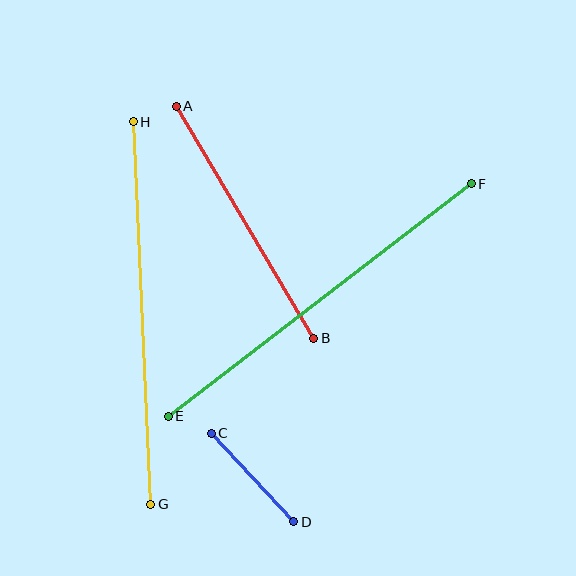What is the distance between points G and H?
The distance is approximately 383 pixels.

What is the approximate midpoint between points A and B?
The midpoint is at approximately (245, 222) pixels.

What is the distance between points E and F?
The distance is approximately 382 pixels.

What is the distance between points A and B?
The distance is approximately 270 pixels.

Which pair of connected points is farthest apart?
Points G and H are farthest apart.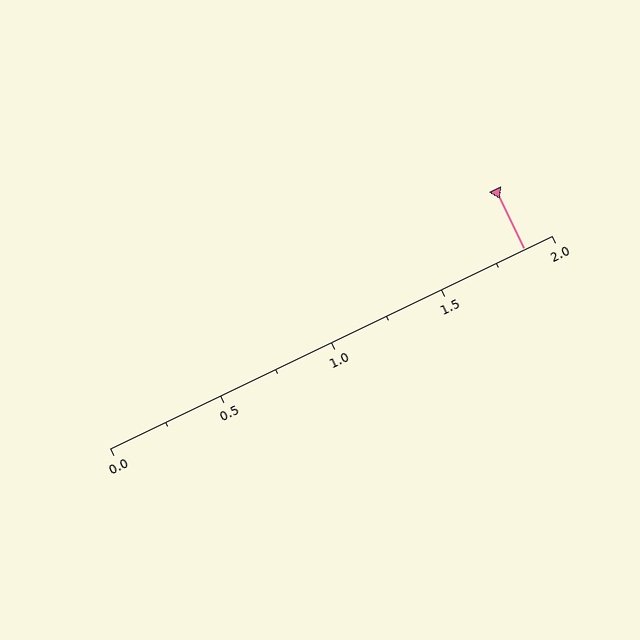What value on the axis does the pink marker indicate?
The marker indicates approximately 1.88.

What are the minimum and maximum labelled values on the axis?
The axis runs from 0.0 to 2.0.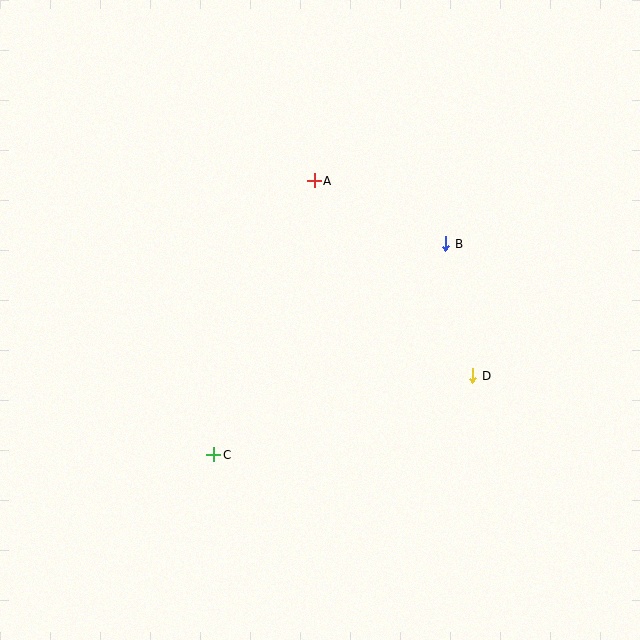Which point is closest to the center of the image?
Point A at (314, 181) is closest to the center.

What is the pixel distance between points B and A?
The distance between B and A is 146 pixels.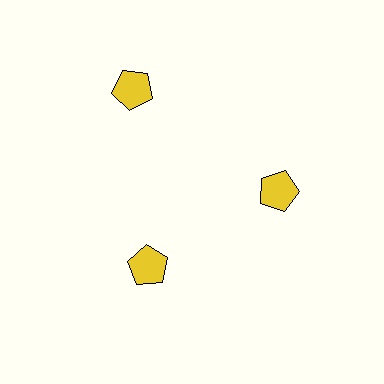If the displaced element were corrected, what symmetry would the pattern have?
It would have 3-fold rotational symmetry — the pattern would map onto itself every 120 degrees.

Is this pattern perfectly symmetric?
No. The 3 yellow pentagons are arranged in a ring, but one element near the 11 o'clock position is pushed outward from the center, breaking the 3-fold rotational symmetry.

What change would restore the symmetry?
The symmetry would be restored by moving it inward, back onto the ring so that all 3 pentagons sit at equal angles and equal distance from the center.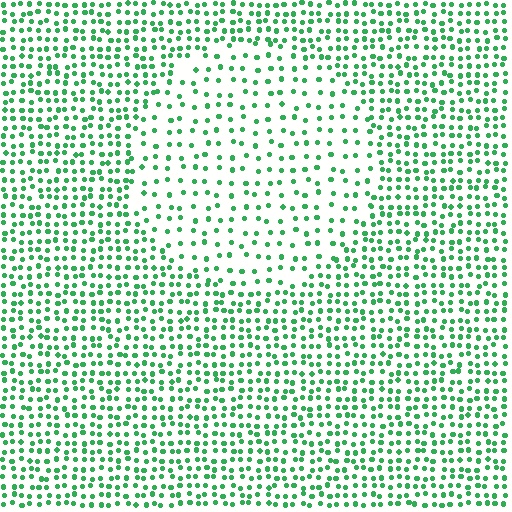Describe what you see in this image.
The image contains small green elements arranged at two different densities. A circle-shaped region is visible where the elements are less densely packed than the surrounding area.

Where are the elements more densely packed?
The elements are more densely packed outside the circle boundary.